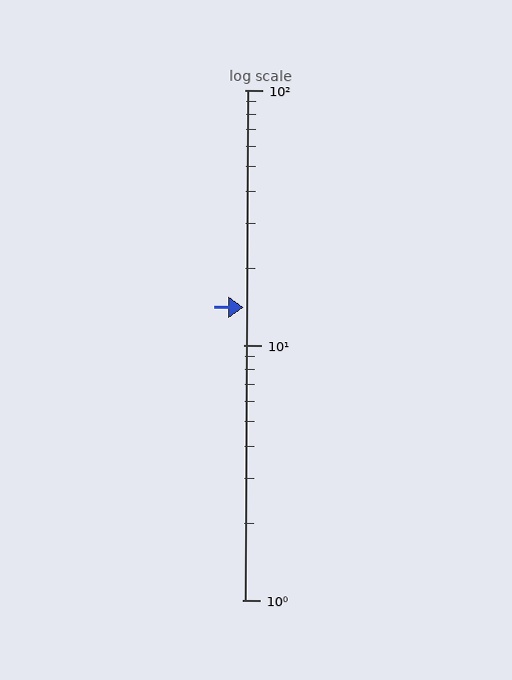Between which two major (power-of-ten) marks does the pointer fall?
The pointer is between 10 and 100.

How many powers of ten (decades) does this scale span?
The scale spans 2 decades, from 1 to 100.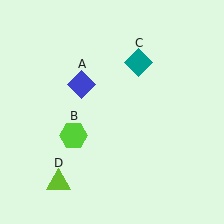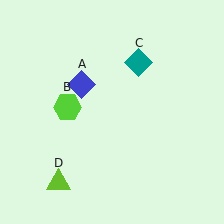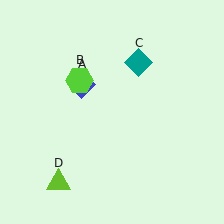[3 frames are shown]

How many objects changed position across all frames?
1 object changed position: lime hexagon (object B).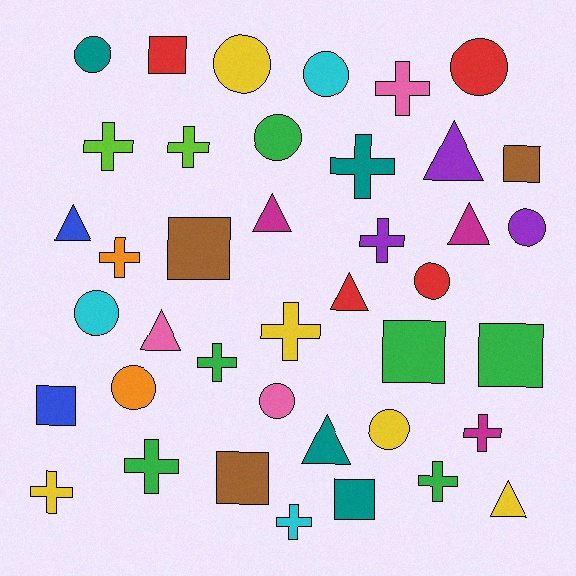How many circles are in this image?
There are 11 circles.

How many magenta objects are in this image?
There are 3 magenta objects.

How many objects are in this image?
There are 40 objects.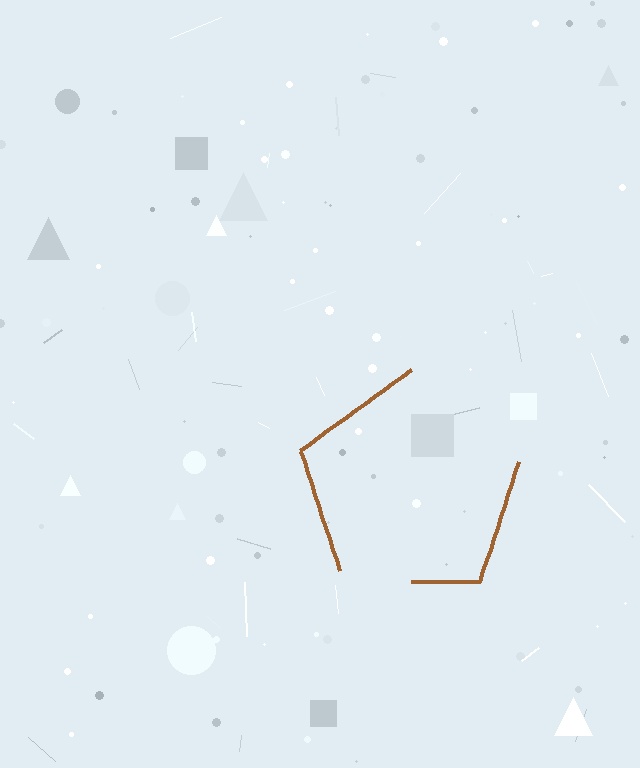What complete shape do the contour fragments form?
The contour fragments form a pentagon.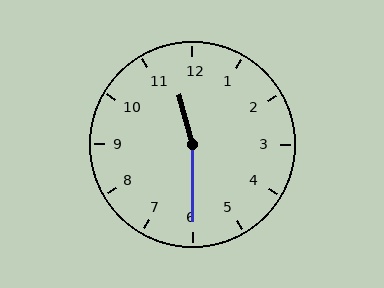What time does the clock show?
11:30.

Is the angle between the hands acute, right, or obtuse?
It is obtuse.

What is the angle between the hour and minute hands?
Approximately 165 degrees.